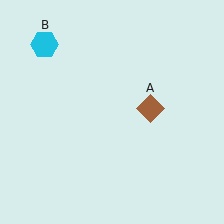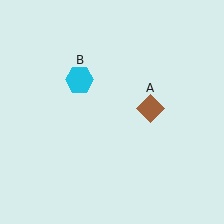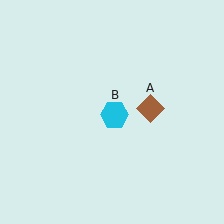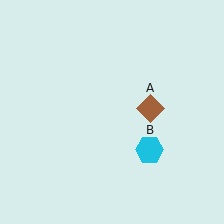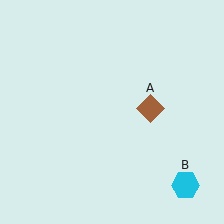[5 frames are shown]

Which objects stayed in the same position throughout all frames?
Brown diamond (object A) remained stationary.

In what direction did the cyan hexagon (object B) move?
The cyan hexagon (object B) moved down and to the right.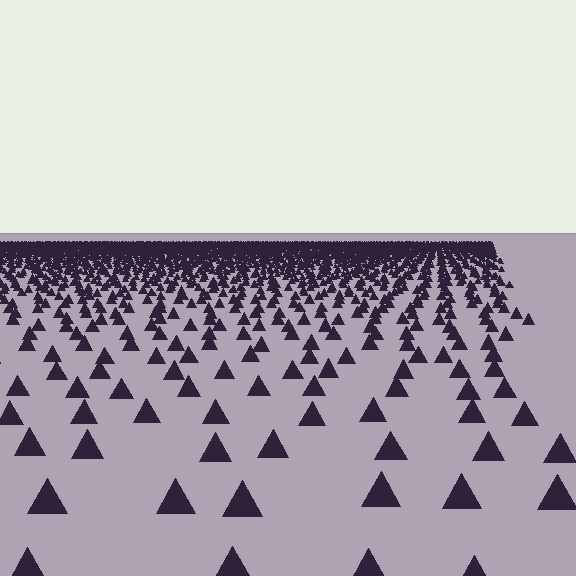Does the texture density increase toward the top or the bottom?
Density increases toward the top.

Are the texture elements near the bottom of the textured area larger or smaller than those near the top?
Larger. Near the bottom, elements are closer to the viewer and appear at a bigger on-screen size.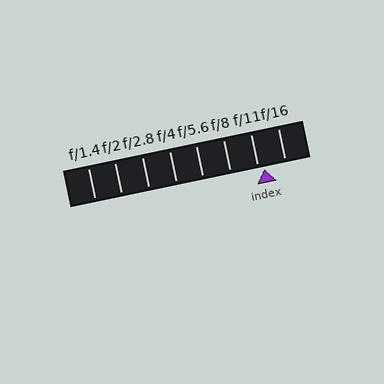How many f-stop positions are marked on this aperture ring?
There are 8 f-stop positions marked.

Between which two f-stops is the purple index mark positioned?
The index mark is between f/11 and f/16.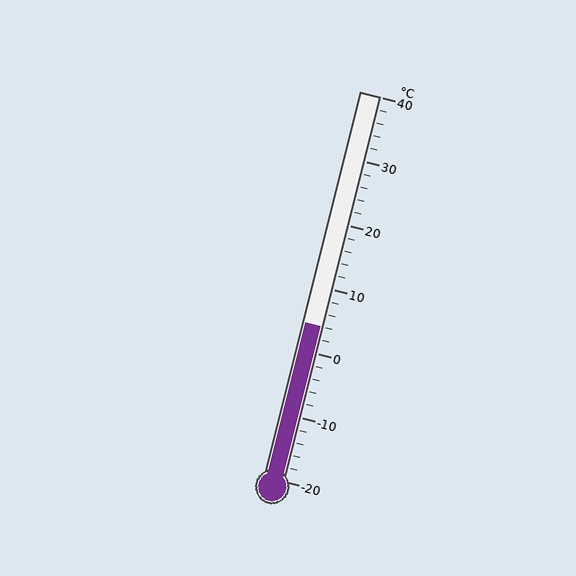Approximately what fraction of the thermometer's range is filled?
The thermometer is filled to approximately 40% of its range.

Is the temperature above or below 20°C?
The temperature is below 20°C.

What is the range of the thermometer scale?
The thermometer scale ranges from -20°C to 40°C.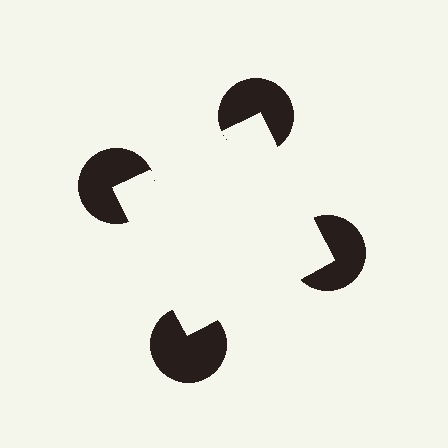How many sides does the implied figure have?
4 sides.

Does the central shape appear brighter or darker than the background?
It typically appears slightly brighter than the background, even though no actual brightness change is drawn.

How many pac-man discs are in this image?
There are 4 — one at each vertex of the illusory square.